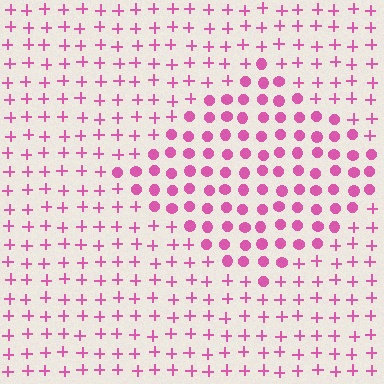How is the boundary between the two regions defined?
The boundary is defined by a change in element shape: circles inside vs. plus signs outside. All elements share the same color and spacing.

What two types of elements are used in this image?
The image uses circles inside the diamond region and plus signs outside it.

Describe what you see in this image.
The image is filled with small pink elements arranged in a uniform grid. A diamond-shaped region contains circles, while the surrounding area contains plus signs. The boundary is defined purely by the change in element shape.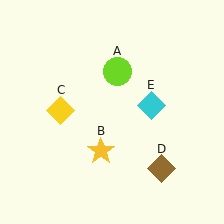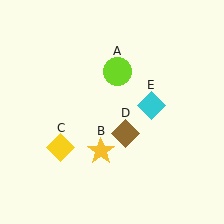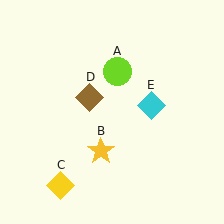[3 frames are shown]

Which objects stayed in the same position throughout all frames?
Lime circle (object A) and yellow star (object B) and cyan diamond (object E) remained stationary.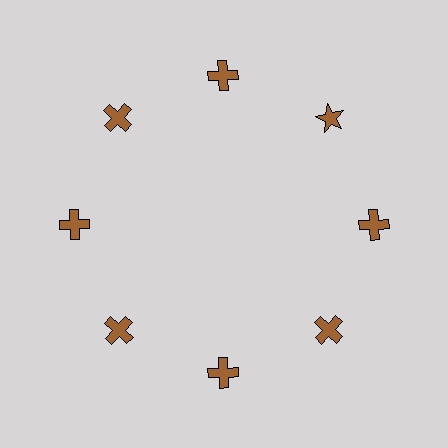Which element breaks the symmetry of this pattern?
The brown star at roughly the 2 o'clock position breaks the symmetry. All other shapes are brown crosses.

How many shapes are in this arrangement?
There are 8 shapes arranged in a ring pattern.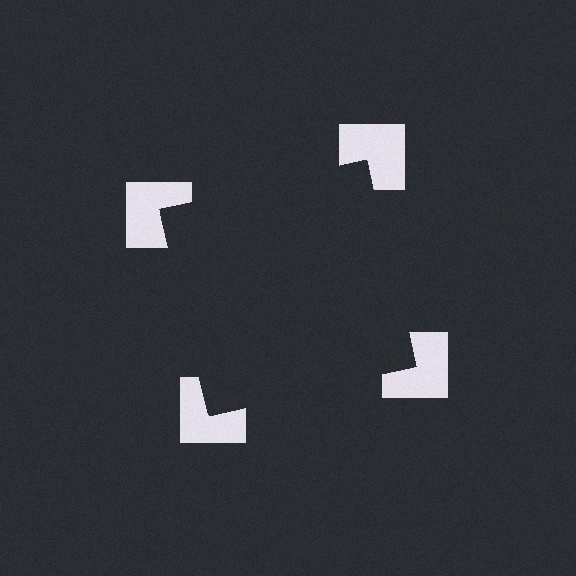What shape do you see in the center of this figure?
An illusory square — its edges are inferred from the aligned wedge cuts in the notched squares, not physically drawn.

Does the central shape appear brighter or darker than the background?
It typically appears slightly darker than the background, even though no actual brightness change is drawn.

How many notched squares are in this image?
There are 4 — one at each vertex of the illusory square.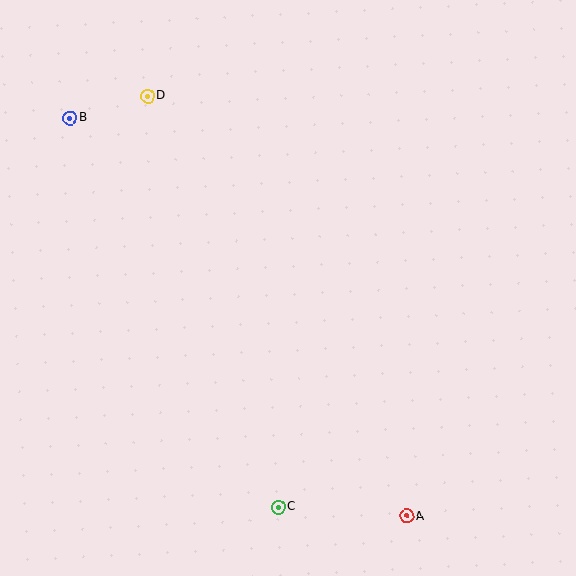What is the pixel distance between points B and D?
The distance between B and D is 80 pixels.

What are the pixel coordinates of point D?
Point D is at (148, 96).